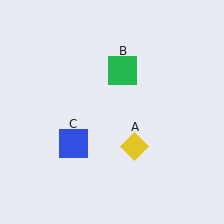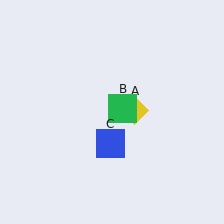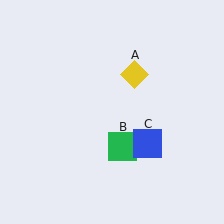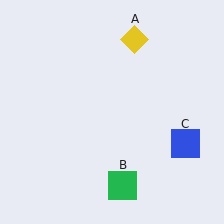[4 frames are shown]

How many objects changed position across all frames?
3 objects changed position: yellow diamond (object A), green square (object B), blue square (object C).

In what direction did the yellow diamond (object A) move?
The yellow diamond (object A) moved up.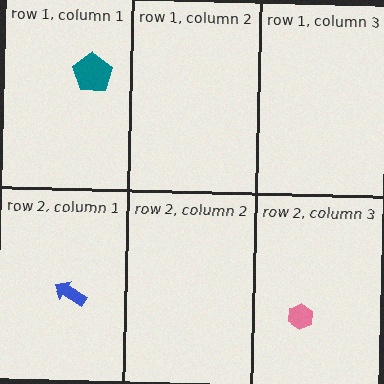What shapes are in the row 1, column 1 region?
The teal pentagon.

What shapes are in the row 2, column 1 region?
The blue arrow.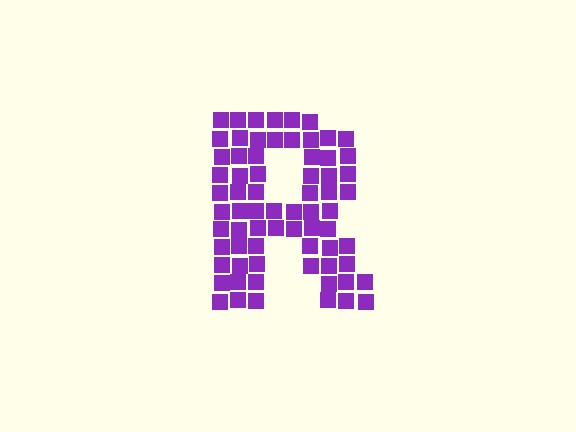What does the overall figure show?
The overall figure shows the letter R.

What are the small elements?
The small elements are squares.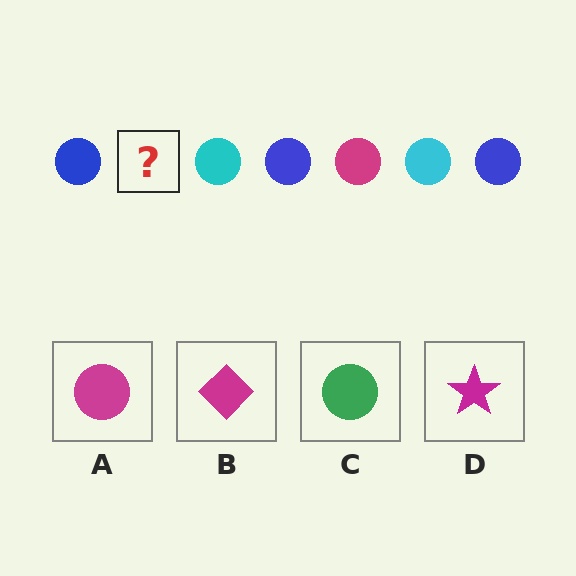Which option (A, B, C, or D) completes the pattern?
A.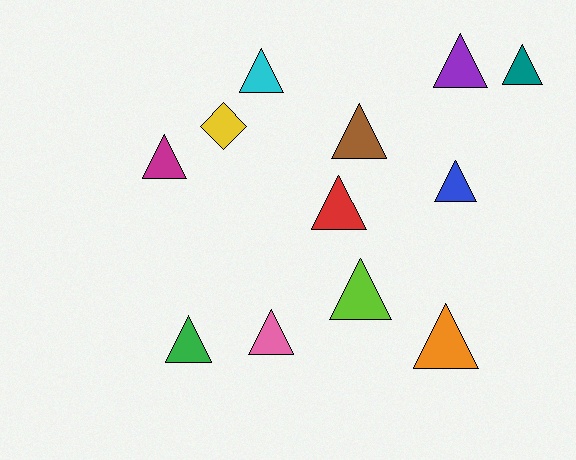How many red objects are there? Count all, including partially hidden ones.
There is 1 red object.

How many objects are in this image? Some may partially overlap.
There are 12 objects.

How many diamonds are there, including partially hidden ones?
There is 1 diamond.